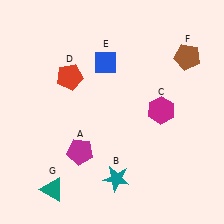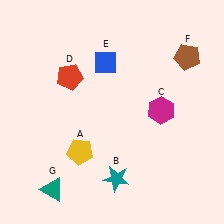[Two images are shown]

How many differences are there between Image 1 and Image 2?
There is 1 difference between the two images.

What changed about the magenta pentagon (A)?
In Image 1, A is magenta. In Image 2, it changed to yellow.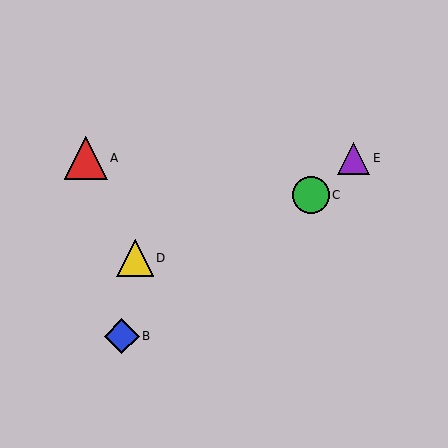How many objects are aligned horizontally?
2 objects (A, E) are aligned horizontally.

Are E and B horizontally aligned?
No, E is at y≈158 and B is at y≈336.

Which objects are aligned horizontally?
Objects A, E are aligned horizontally.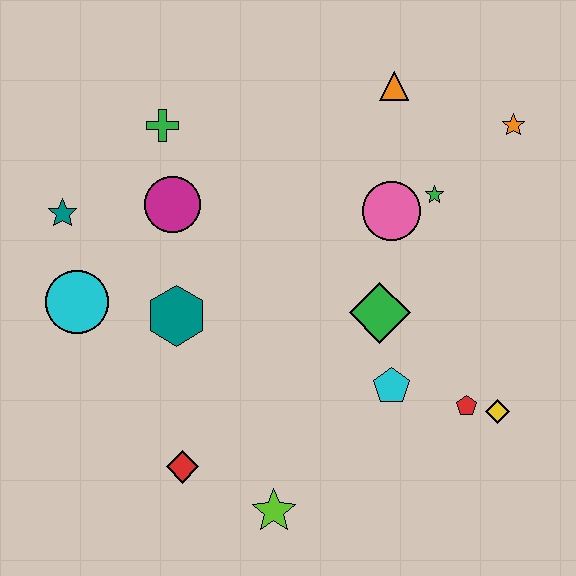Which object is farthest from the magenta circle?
The yellow diamond is farthest from the magenta circle.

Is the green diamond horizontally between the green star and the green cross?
Yes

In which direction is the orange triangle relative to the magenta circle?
The orange triangle is to the right of the magenta circle.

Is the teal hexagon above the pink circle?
No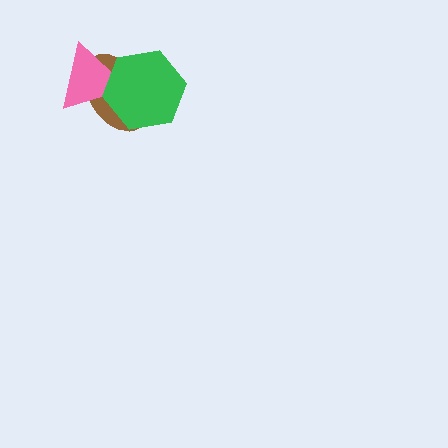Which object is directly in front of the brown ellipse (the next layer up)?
The pink triangle is directly in front of the brown ellipse.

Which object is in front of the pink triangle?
The green hexagon is in front of the pink triangle.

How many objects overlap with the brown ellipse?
2 objects overlap with the brown ellipse.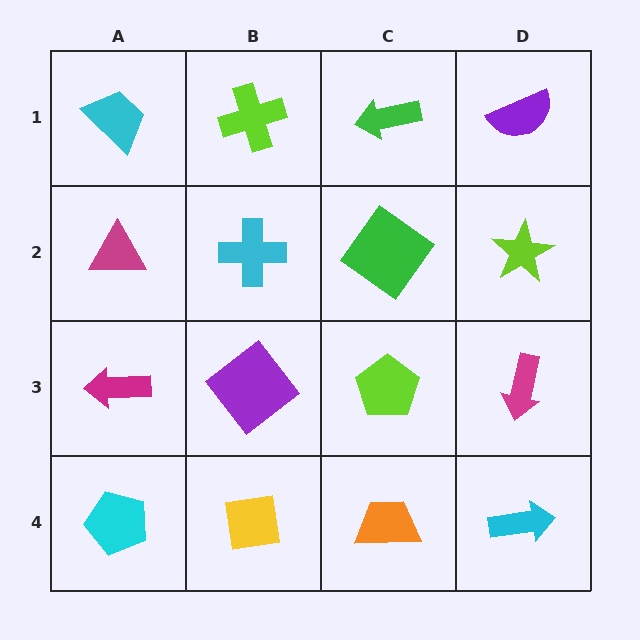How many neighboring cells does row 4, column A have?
2.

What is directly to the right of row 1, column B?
A green arrow.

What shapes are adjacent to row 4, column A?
A magenta arrow (row 3, column A), a yellow square (row 4, column B).